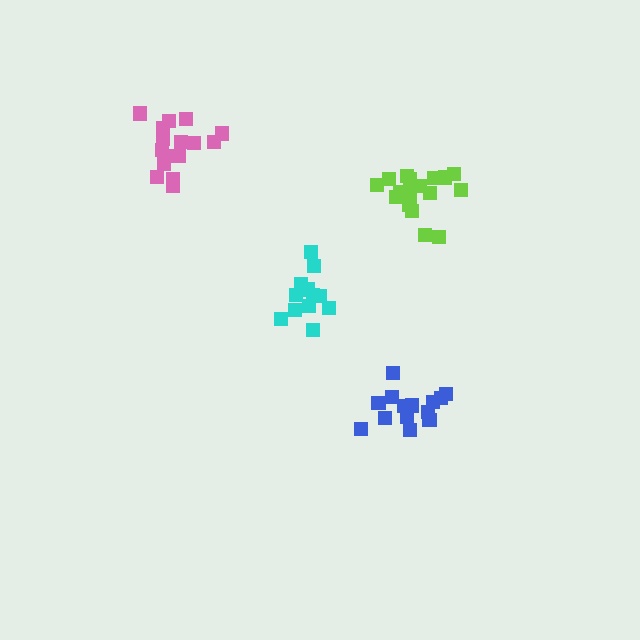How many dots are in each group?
Group 1: 16 dots, Group 2: 18 dots, Group 3: 13 dots, Group 4: 14 dots (61 total).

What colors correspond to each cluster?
The clusters are colored: pink, lime, cyan, blue.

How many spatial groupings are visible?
There are 4 spatial groupings.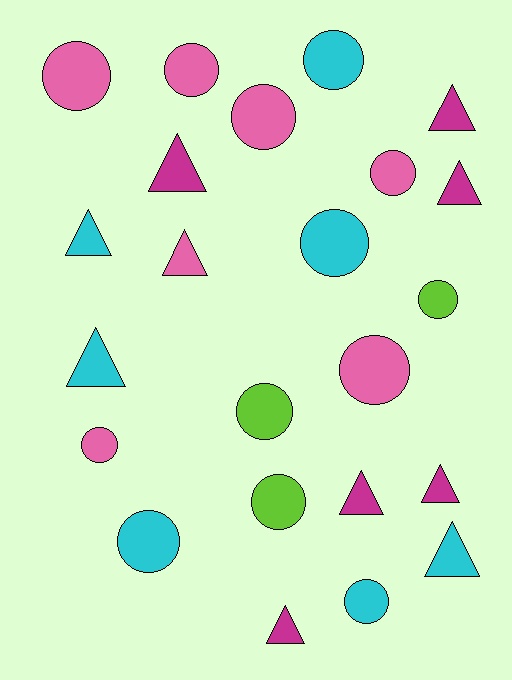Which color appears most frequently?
Cyan, with 7 objects.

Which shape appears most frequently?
Circle, with 13 objects.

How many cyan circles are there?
There are 4 cyan circles.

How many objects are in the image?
There are 23 objects.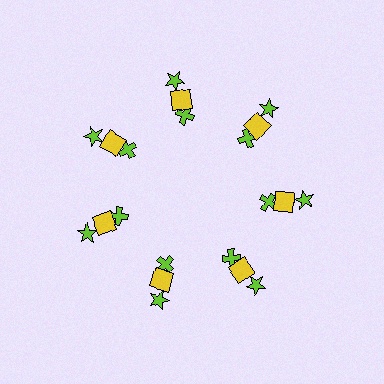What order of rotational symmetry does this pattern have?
This pattern has 7-fold rotational symmetry.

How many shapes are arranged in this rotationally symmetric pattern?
There are 21 shapes, arranged in 7 groups of 3.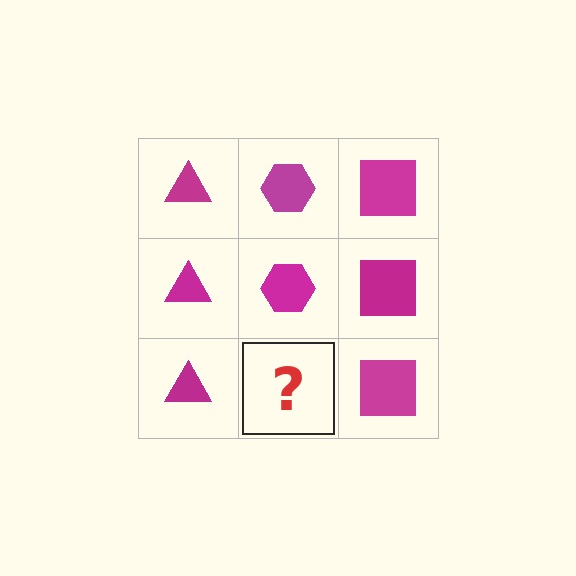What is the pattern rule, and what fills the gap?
The rule is that each column has a consistent shape. The gap should be filled with a magenta hexagon.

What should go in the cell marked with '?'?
The missing cell should contain a magenta hexagon.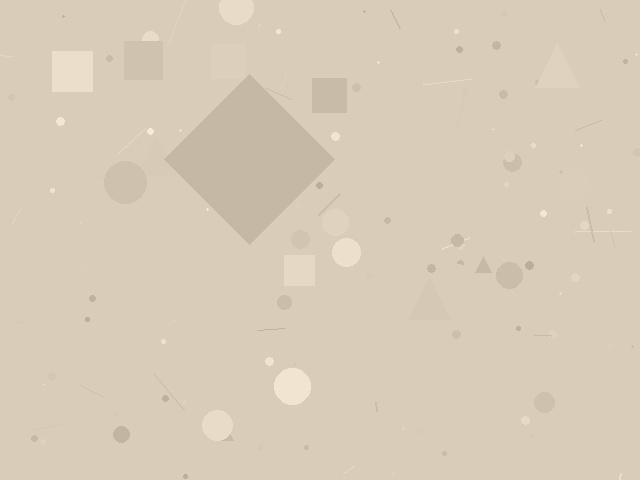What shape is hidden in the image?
A diamond is hidden in the image.